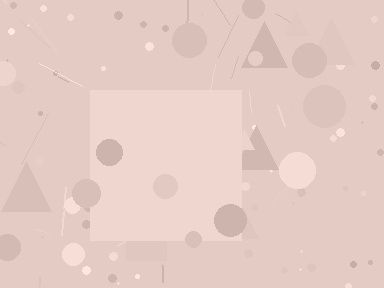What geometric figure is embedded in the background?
A square is embedded in the background.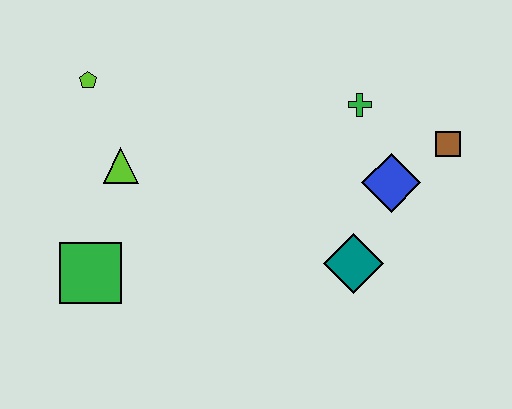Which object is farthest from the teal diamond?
The lime pentagon is farthest from the teal diamond.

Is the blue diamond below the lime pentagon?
Yes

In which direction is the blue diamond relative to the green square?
The blue diamond is to the right of the green square.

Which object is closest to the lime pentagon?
The lime triangle is closest to the lime pentagon.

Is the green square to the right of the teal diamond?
No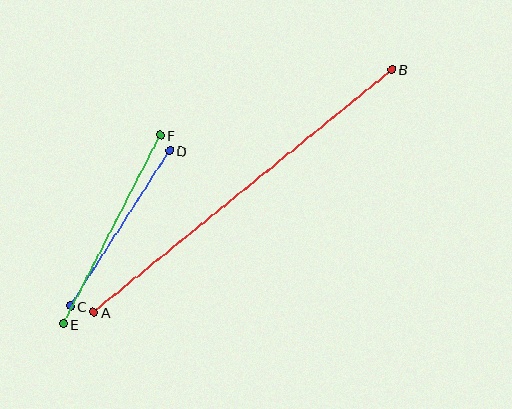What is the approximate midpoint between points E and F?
The midpoint is at approximately (112, 229) pixels.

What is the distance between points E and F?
The distance is approximately 212 pixels.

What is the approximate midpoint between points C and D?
The midpoint is at approximately (120, 228) pixels.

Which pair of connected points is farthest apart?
Points A and B are farthest apart.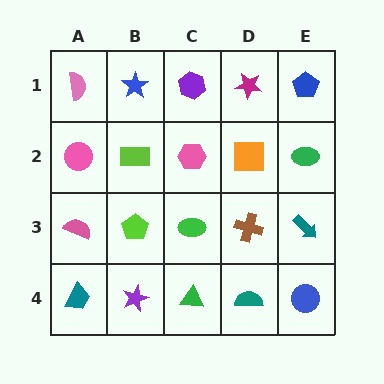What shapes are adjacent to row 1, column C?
A pink hexagon (row 2, column C), a blue star (row 1, column B), a magenta star (row 1, column D).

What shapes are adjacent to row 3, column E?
A green ellipse (row 2, column E), a blue circle (row 4, column E), a brown cross (row 3, column D).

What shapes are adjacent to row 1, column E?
A green ellipse (row 2, column E), a magenta star (row 1, column D).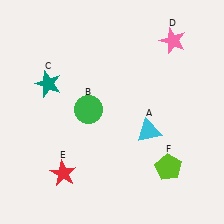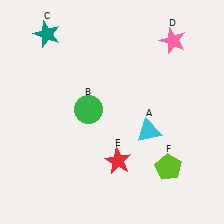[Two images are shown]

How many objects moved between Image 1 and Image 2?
2 objects moved between the two images.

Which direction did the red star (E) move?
The red star (E) moved right.